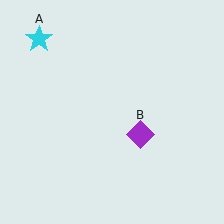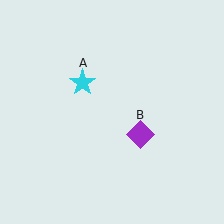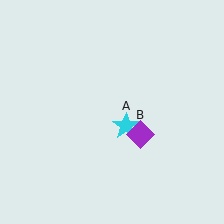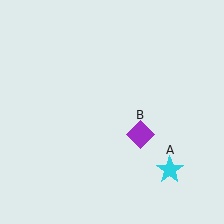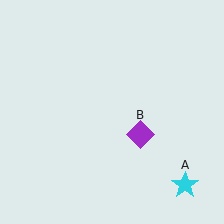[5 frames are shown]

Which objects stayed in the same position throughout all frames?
Purple diamond (object B) remained stationary.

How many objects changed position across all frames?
1 object changed position: cyan star (object A).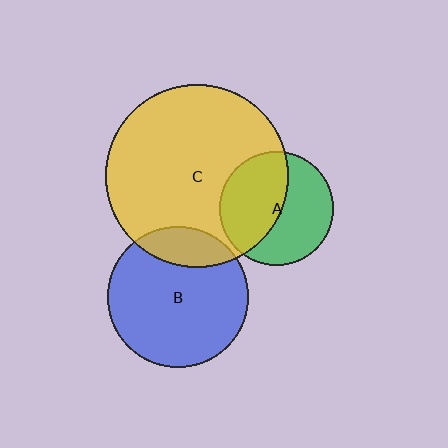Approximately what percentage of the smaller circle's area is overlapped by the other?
Approximately 20%.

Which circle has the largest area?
Circle C (yellow).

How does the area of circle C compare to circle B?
Approximately 1.7 times.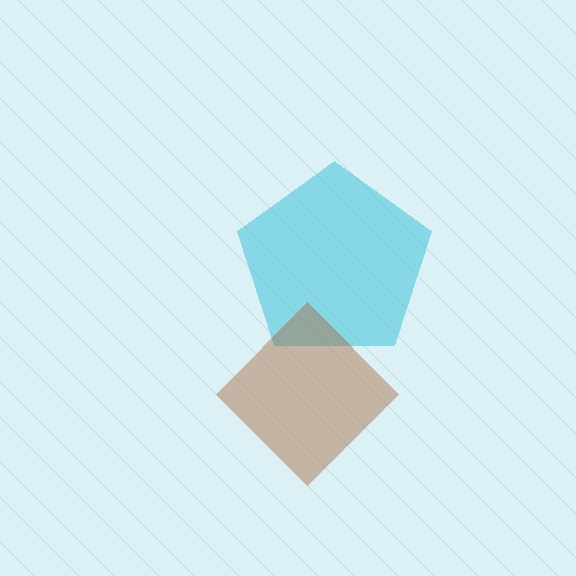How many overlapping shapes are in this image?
There are 2 overlapping shapes in the image.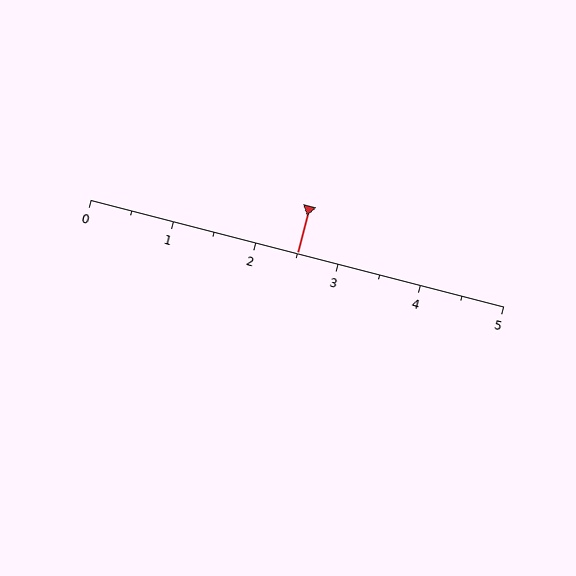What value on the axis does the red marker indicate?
The marker indicates approximately 2.5.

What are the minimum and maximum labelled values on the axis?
The axis runs from 0 to 5.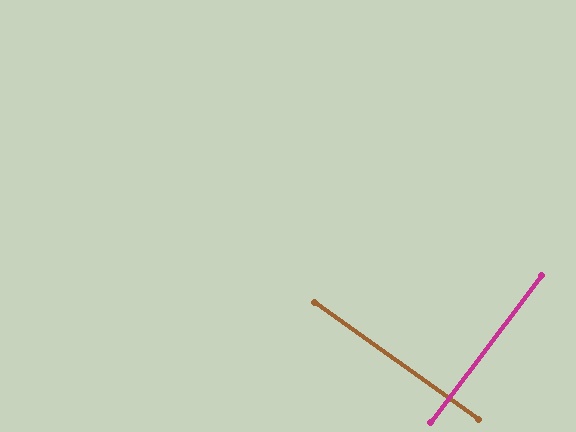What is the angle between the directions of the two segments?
Approximately 88 degrees.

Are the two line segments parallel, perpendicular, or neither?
Perpendicular — they meet at approximately 88°.